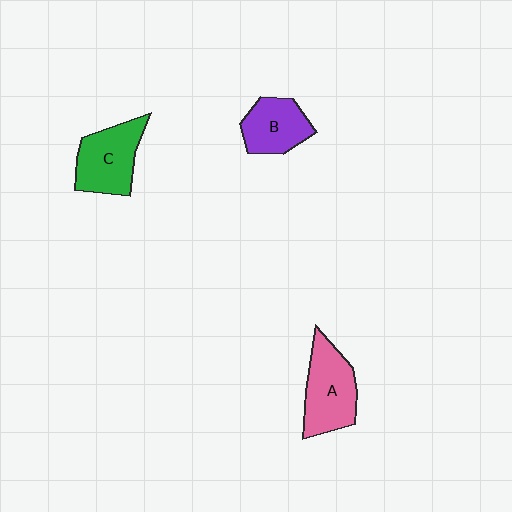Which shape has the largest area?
Shape A (pink).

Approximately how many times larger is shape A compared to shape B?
Approximately 1.3 times.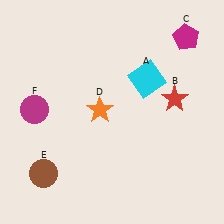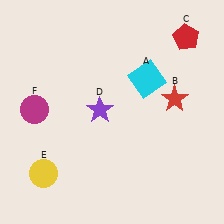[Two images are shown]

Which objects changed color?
C changed from magenta to red. D changed from orange to purple. E changed from brown to yellow.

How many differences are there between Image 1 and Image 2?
There are 3 differences between the two images.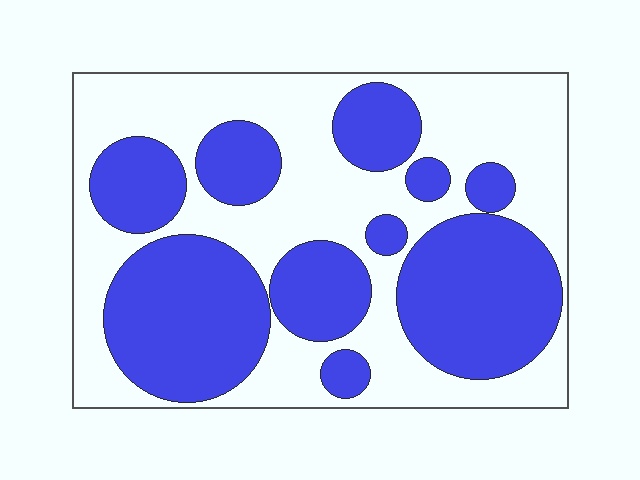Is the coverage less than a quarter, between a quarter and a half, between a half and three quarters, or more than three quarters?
Between a quarter and a half.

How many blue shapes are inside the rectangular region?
10.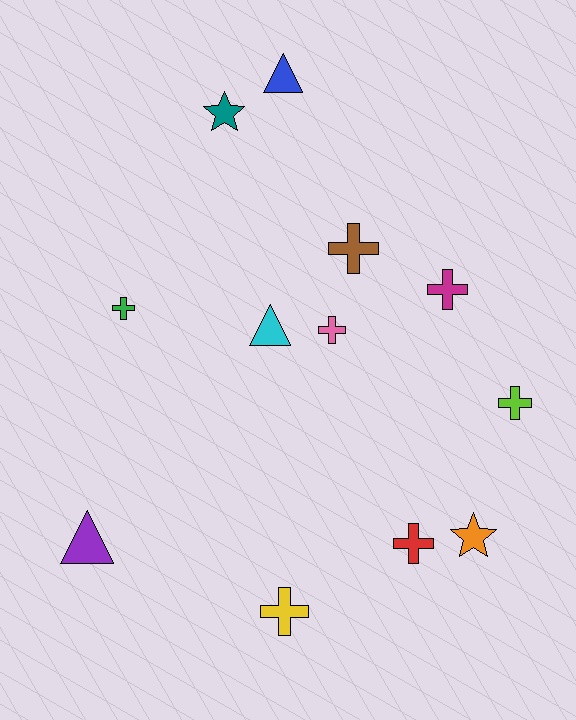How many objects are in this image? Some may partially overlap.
There are 12 objects.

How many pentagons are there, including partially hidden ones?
There are no pentagons.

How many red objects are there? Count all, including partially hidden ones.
There is 1 red object.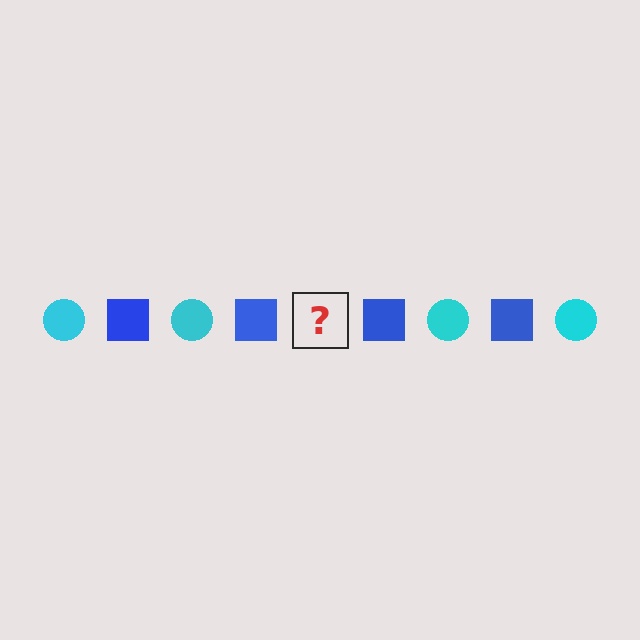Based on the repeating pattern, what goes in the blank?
The blank should be a cyan circle.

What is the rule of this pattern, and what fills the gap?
The rule is that the pattern alternates between cyan circle and blue square. The gap should be filled with a cyan circle.